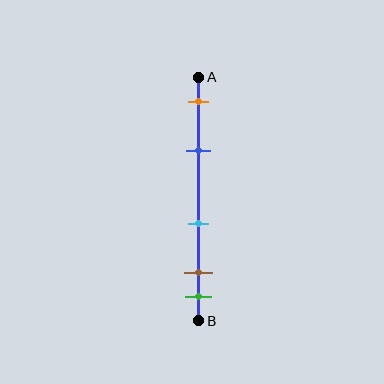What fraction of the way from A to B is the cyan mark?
The cyan mark is approximately 60% (0.6) of the way from A to B.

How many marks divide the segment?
There are 5 marks dividing the segment.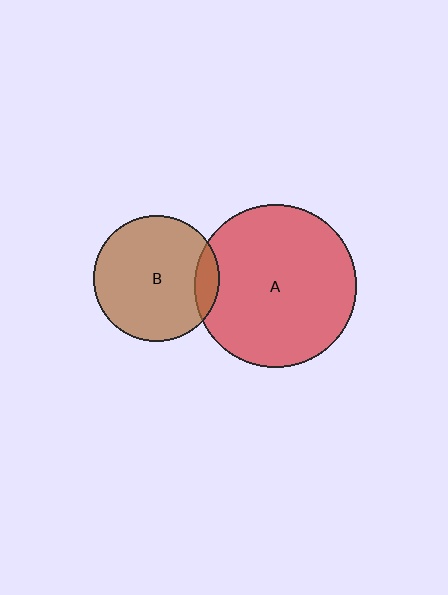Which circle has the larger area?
Circle A (red).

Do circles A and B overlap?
Yes.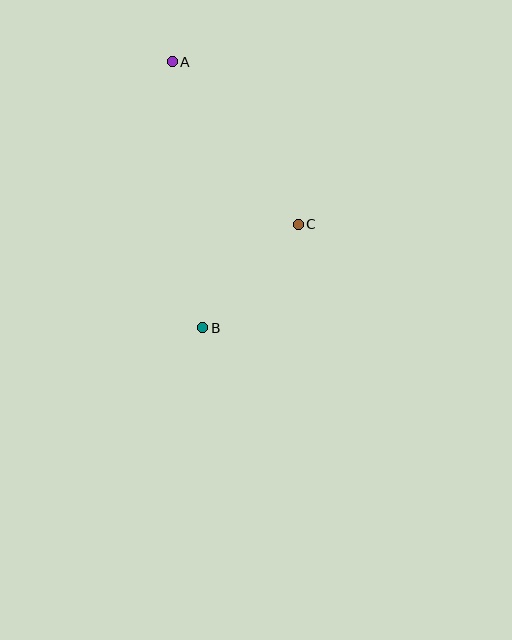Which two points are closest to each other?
Points B and C are closest to each other.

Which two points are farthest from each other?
Points A and B are farthest from each other.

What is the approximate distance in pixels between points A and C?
The distance between A and C is approximately 205 pixels.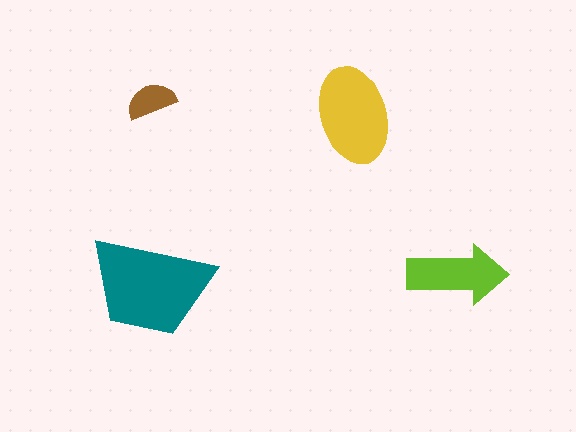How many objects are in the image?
There are 4 objects in the image.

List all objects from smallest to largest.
The brown semicircle, the lime arrow, the yellow ellipse, the teal trapezoid.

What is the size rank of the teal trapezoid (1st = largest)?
1st.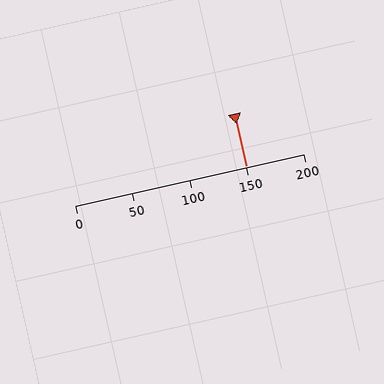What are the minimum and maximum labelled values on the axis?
The axis runs from 0 to 200.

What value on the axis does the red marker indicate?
The marker indicates approximately 150.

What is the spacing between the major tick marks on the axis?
The major ticks are spaced 50 apart.